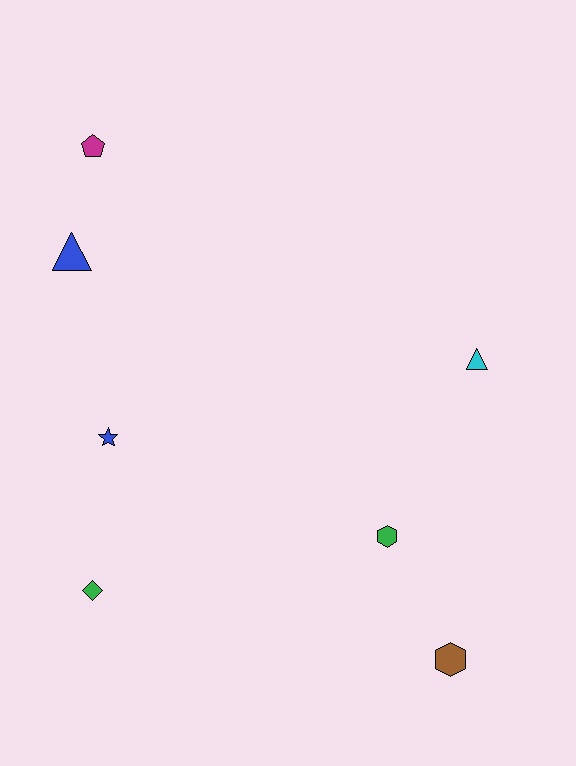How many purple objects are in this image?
There are no purple objects.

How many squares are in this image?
There are no squares.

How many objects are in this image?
There are 7 objects.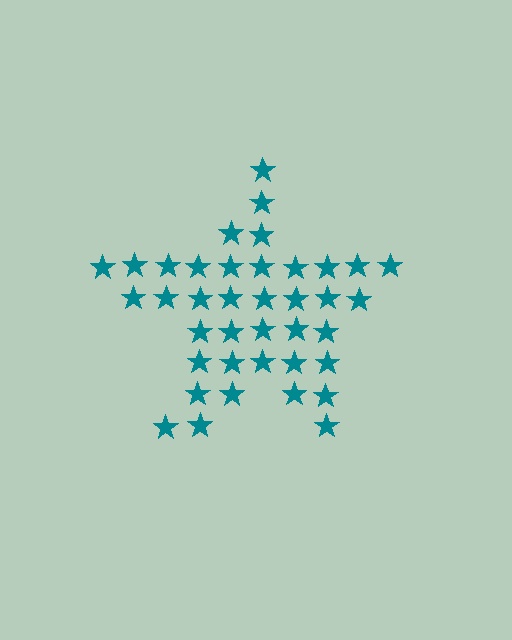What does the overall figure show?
The overall figure shows a star.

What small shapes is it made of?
It is made of small stars.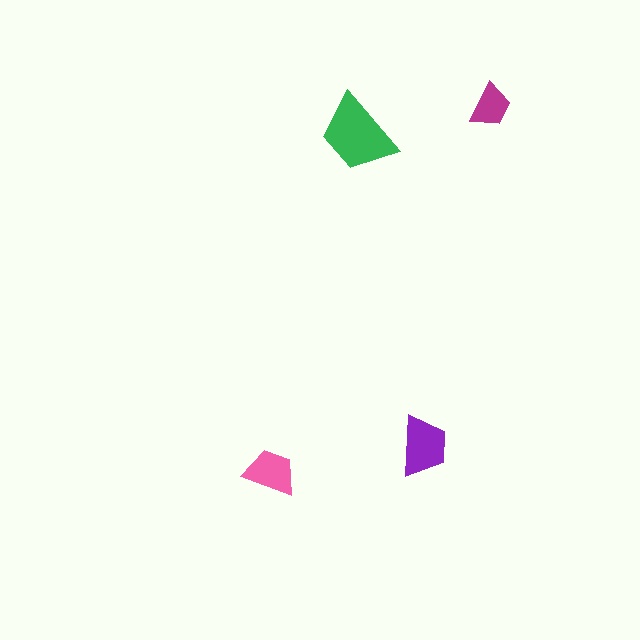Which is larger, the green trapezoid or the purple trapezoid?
The green one.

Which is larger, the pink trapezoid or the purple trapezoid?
The purple one.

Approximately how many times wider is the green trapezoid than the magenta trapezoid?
About 2 times wider.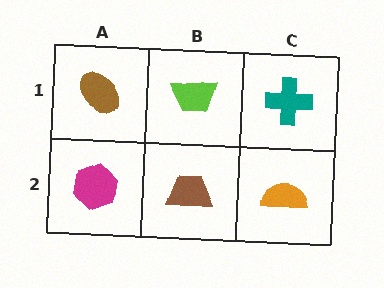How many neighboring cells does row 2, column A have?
2.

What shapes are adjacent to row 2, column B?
A lime trapezoid (row 1, column B), a magenta hexagon (row 2, column A), an orange semicircle (row 2, column C).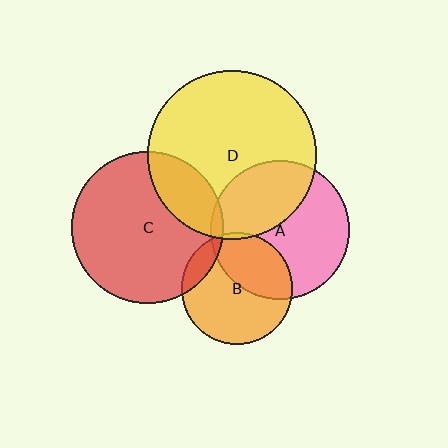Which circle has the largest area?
Circle D (yellow).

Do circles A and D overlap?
Yes.